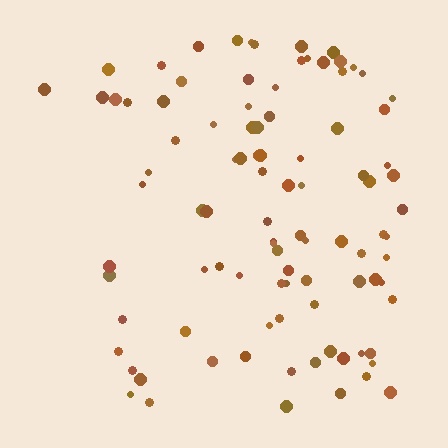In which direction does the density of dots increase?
From left to right, with the right side densest.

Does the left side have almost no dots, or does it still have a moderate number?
Still a moderate number, just noticeably fewer than the right.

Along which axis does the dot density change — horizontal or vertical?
Horizontal.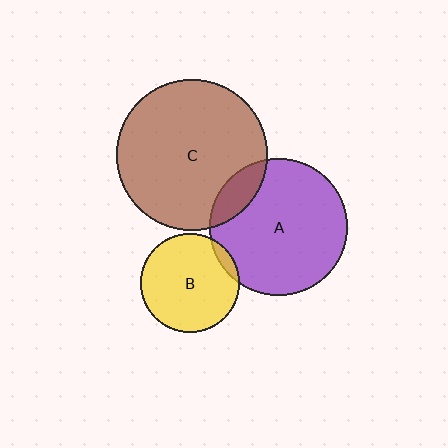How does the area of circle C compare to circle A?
Approximately 1.2 times.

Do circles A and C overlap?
Yes.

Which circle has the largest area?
Circle C (brown).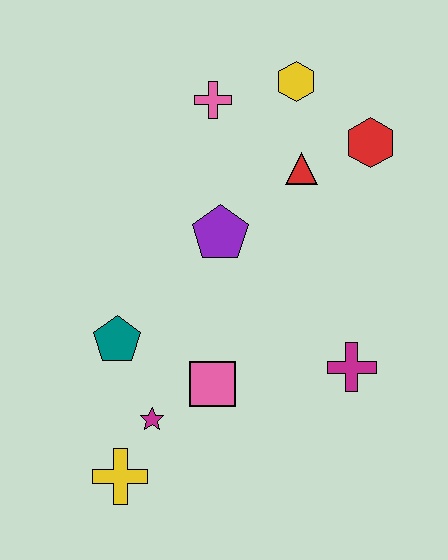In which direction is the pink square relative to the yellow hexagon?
The pink square is below the yellow hexagon.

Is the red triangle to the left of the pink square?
No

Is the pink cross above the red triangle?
Yes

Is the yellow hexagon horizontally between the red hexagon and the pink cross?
Yes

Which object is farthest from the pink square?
The yellow hexagon is farthest from the pink square.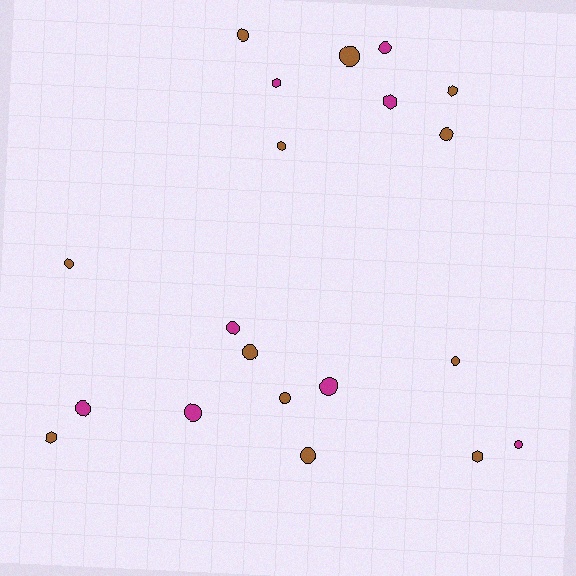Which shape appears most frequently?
Circle, with 14 objects.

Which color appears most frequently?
Brown, with 12 objects.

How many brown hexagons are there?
There are 4 brown hexagons.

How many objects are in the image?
There are 20 objects.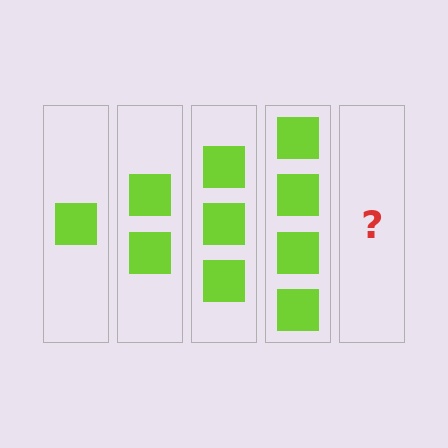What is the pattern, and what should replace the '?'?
The pattern is that each step adds one more square. The '?' should be 5 squares.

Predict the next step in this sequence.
The next step is 5 squares.